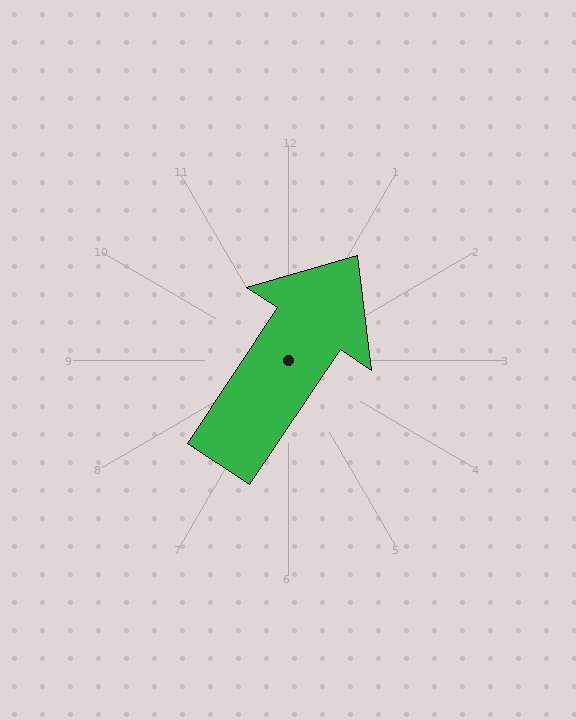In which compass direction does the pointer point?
Northeast.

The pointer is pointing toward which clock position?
Roughly 1 o'clock.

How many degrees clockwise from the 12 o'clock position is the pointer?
Approximately 34 degrees.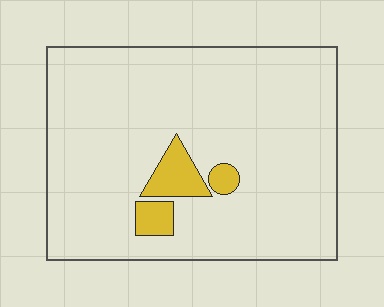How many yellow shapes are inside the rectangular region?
3.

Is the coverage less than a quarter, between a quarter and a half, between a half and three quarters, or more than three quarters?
Less than a quarter.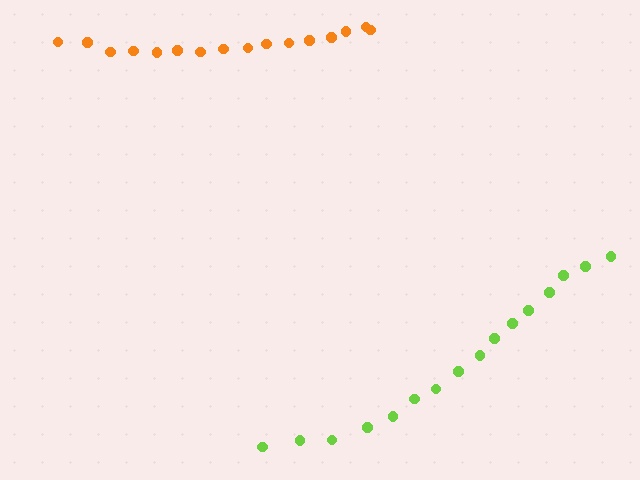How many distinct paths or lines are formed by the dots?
There are 2 distinct paths.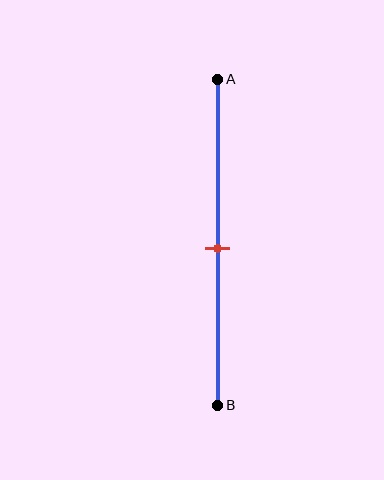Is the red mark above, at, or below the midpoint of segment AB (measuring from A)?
The red mark is approximately at the midpoint of segment AB.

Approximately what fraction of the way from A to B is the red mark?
The red mark is approximately 50% of the way from A to B.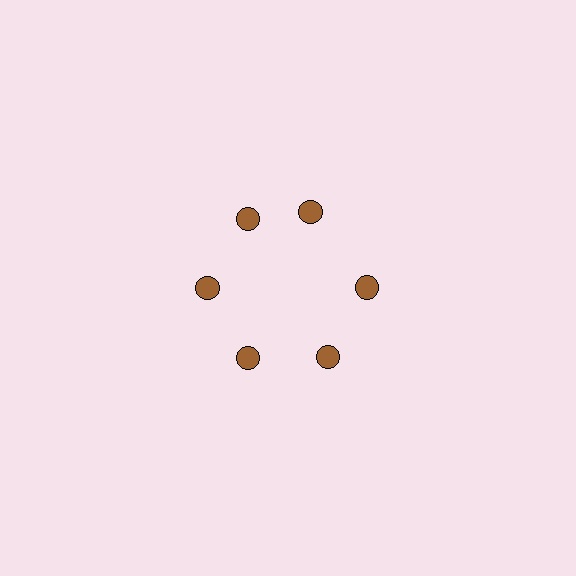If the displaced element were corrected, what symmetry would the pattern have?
It would have 6-fold rotational symmetry — the pattern would map onto itself every 60 degrees.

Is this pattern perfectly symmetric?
No. The 6 brown circles are arranged in a ring, but one element near the 1 o'clock position is rotated out of alignment along the ring, breaking the 6-fold rotational symmetry.